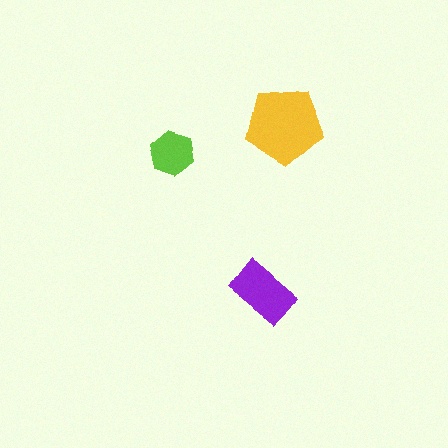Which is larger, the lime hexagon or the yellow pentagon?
The yellow pentagon.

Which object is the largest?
The yellow pentagon.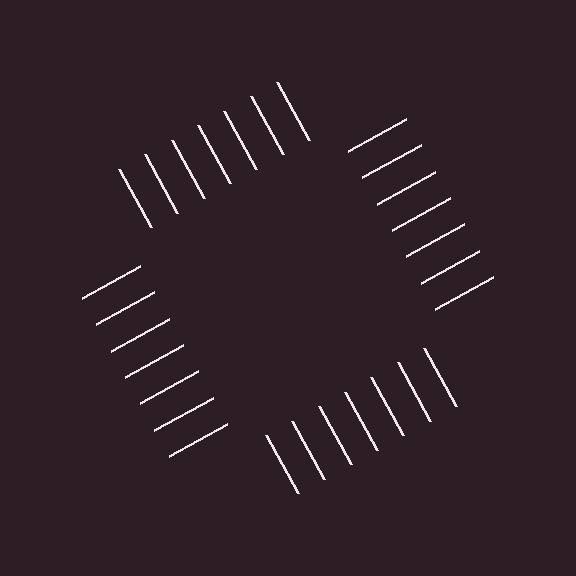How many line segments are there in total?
28 — 7 along each of the 4 edges.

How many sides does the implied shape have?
4 sides — the line-ends trace a square.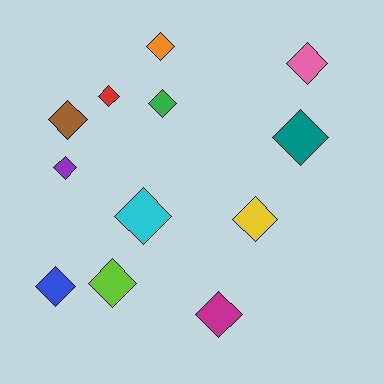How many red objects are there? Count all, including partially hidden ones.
There is 1 red object.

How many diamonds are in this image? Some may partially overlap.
There are 12 diamonds.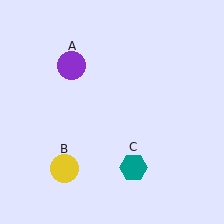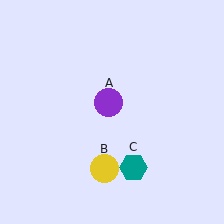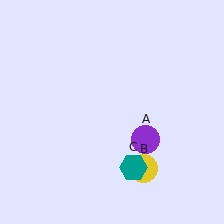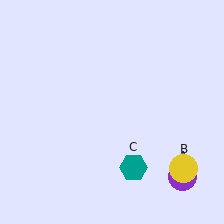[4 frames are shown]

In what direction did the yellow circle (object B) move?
The yellow circle (object B) moved right.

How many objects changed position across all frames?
2 objects changed position: purple circle (object A), yellow circle (object B).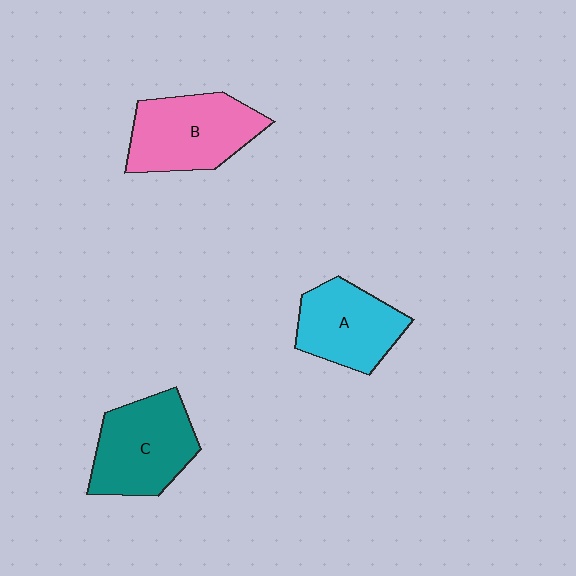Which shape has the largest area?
Shape B (pink).